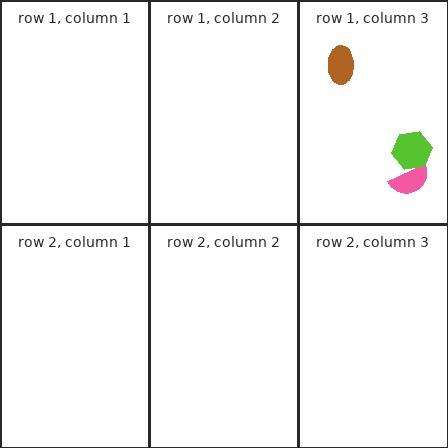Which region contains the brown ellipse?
The row 1, column 3 region.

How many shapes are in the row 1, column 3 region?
3.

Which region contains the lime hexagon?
The row 1, column 3 region.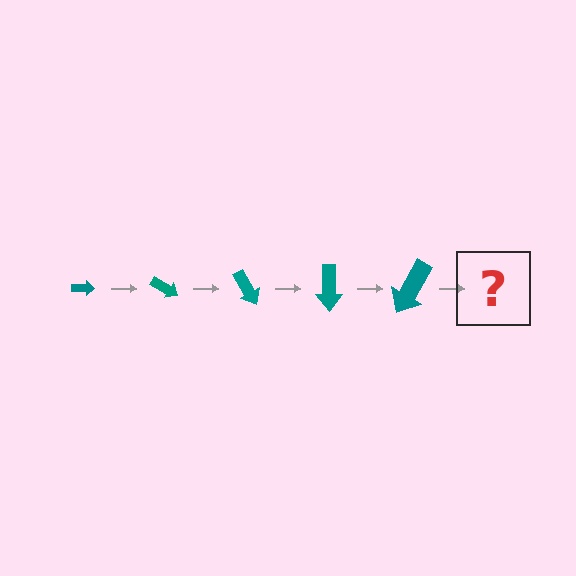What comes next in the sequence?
The next element should be an arrow, larger than the previous one and rotated 150 degrees from the start.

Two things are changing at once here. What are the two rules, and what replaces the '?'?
The two rules are that the arrow grows larger each step and it rotates 30 degrees each step. The '?' should be an arrow, larger than the previous one and rotated 150 degrees from the start.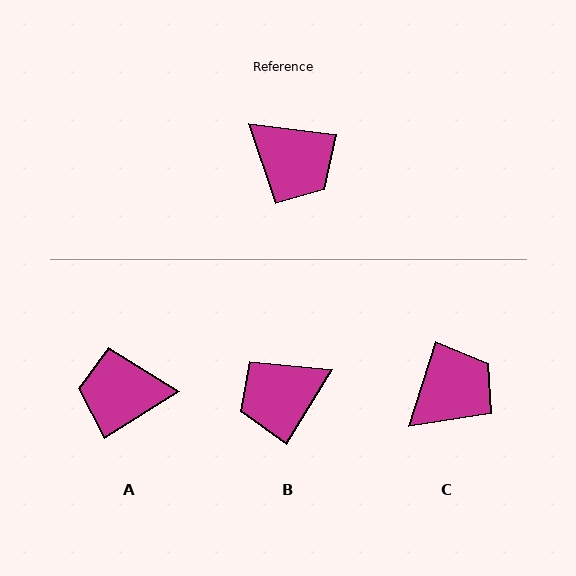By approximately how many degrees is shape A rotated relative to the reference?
Approximately 141 degrees clockwise.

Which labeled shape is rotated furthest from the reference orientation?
A, about 141 degrees away.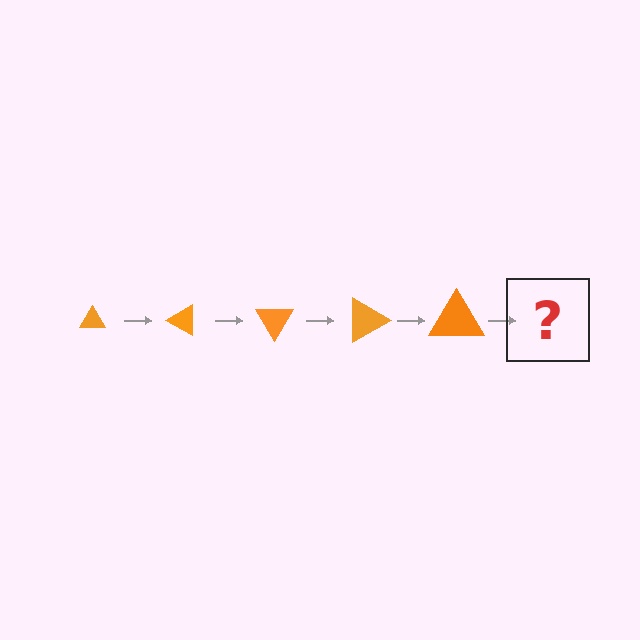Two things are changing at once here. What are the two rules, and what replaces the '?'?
The two rules are that the triangle grows larger each step and it rotates 30 degrees each step. The '?' should be a triangle, larger than the previous one and rotated 150 degrees from the start.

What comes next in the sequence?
The next element should be a triangle, larger than the previous one and rotated 150 degrees from the start.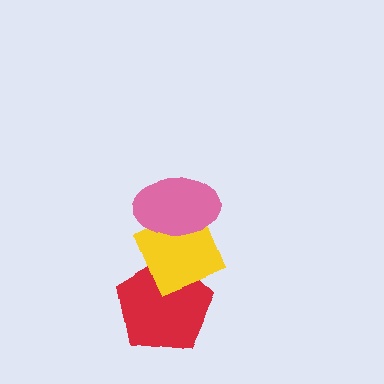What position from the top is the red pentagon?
The red pentagon is 3rd from the top.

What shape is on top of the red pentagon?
The yellow diamond is on top of the red pentagon.